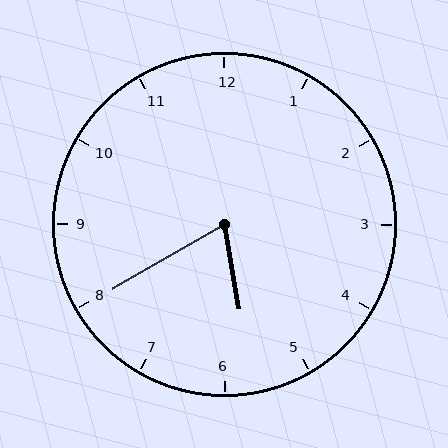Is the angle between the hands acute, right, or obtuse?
It is acute.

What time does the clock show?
5:40.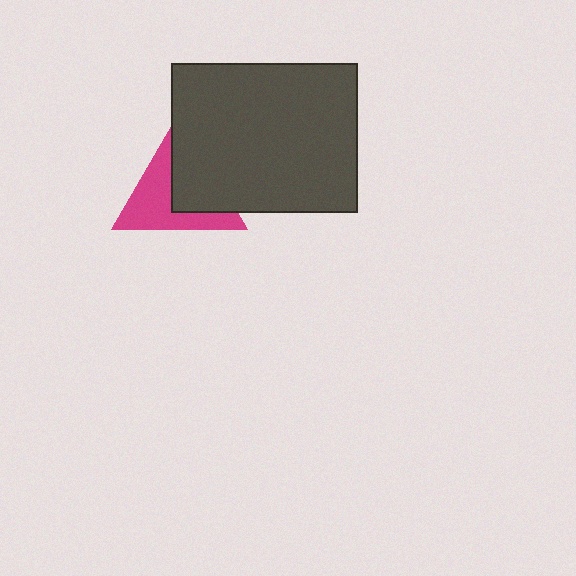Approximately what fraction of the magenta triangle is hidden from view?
Roughly 47% of the magenta triangle is hidden behind the dark gray rectangle.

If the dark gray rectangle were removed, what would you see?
You would see the complete magenta triangle.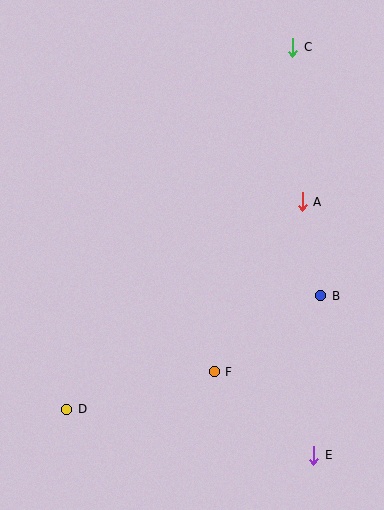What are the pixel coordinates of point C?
Point C is at (293, 47).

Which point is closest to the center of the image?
Point F at (214, 372) is closest to the center.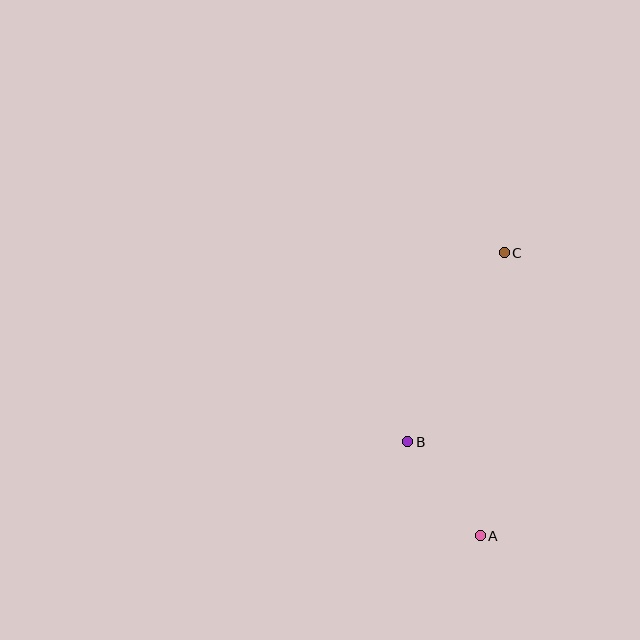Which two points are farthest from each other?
Points A and C are farthest from each other.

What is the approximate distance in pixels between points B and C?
The distance between B and C is approximately 212 pixels.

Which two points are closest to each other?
Points A and B are closest to each other.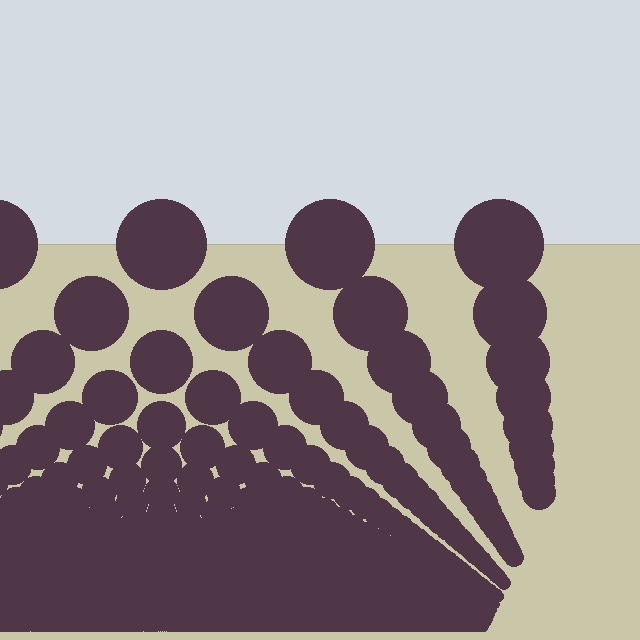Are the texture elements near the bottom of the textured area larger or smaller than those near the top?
Smaller. The gradient is inverted — elements near the bottom are smaller and denser.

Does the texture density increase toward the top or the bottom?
Density increases toward the bottom.